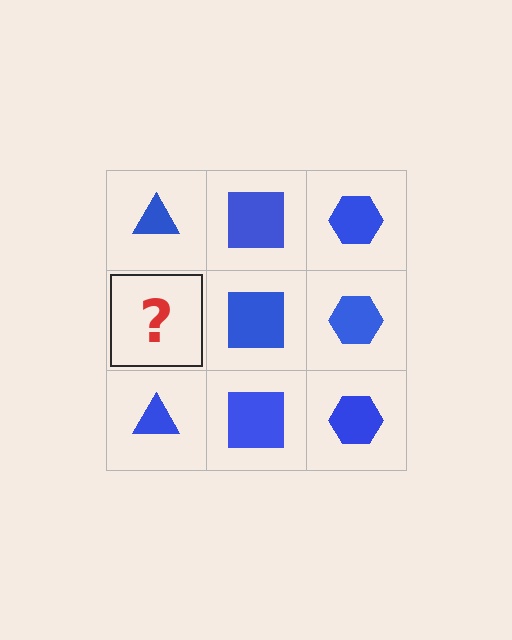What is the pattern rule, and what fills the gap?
The rule is that each column has a consistent shape. The gap should be filled with a blue triangle.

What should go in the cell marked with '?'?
The missing cell should contain a blue triangle.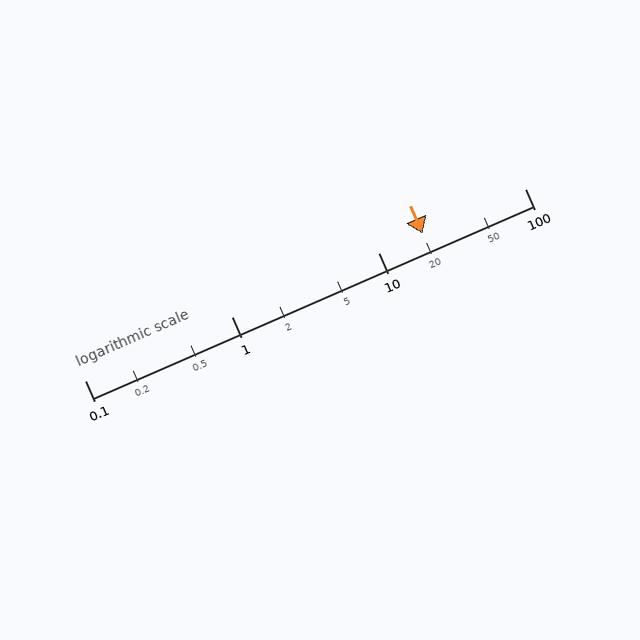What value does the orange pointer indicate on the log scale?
The pointer indicates approximately 20.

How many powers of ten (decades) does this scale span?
The scale spans 3 decades, from 0.1 to 100.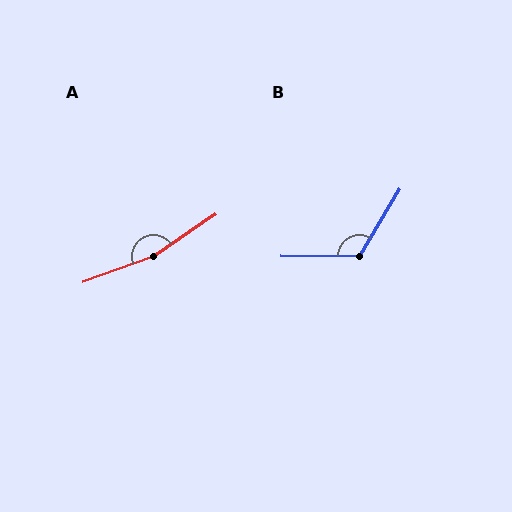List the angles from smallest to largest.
B (120°), A (166°).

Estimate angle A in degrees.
Approximately 166 degrees.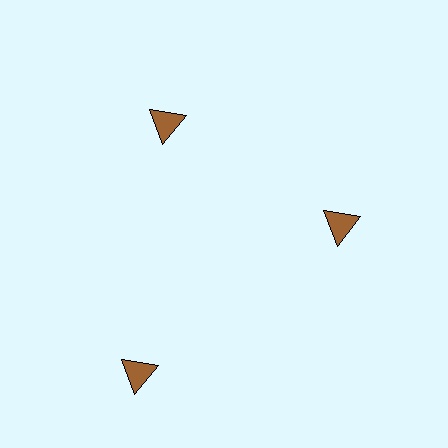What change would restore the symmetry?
The symmetry would be restored by moving it inward, back onto the ring so that all 3 triangles sit at equal angles and equal distance from the center.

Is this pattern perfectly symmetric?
No. The 3 brown triangles are arranged in a ring, but one element near the 7 o'clock position is pushed outward from the center, breaking the 3-fold rotational symmetry.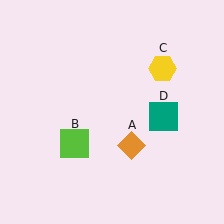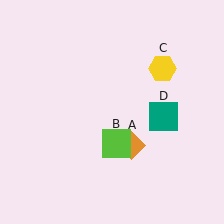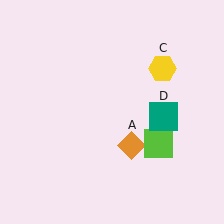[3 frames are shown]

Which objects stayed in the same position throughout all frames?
Orange diamond (object A) and yellow hexagon (object C) and teal square (object D) remained stationary.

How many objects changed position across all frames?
1 object changed position: lime square (object B).